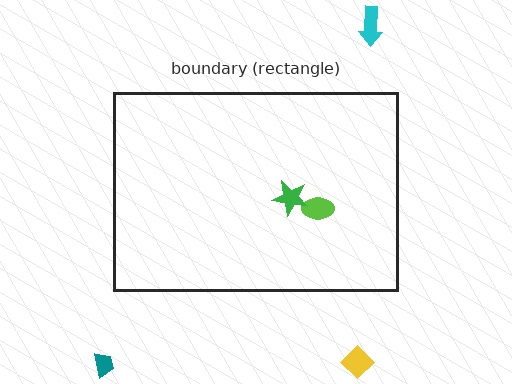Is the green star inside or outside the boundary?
Inside.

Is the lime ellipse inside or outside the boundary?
Inside.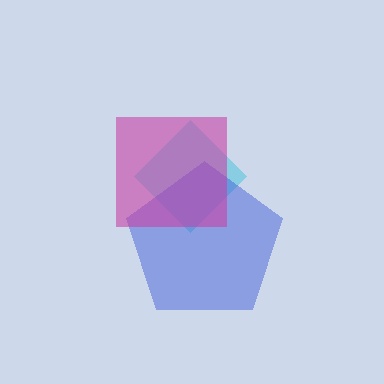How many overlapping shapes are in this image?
There are 3 overlapping shapes in the image.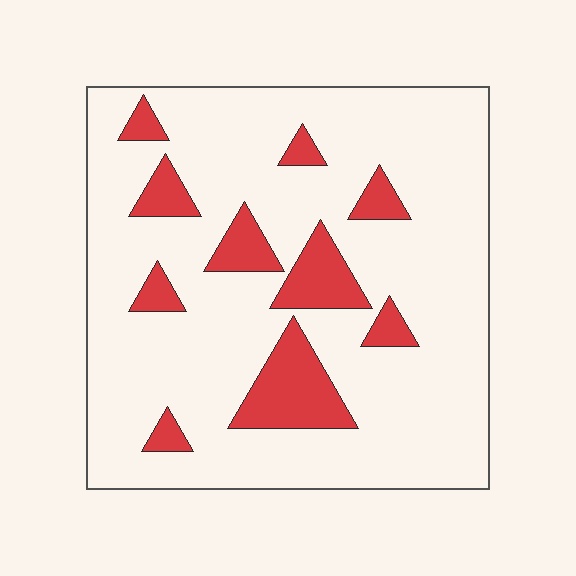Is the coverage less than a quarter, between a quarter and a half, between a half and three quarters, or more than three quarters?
Less than a quarter.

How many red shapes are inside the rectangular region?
10.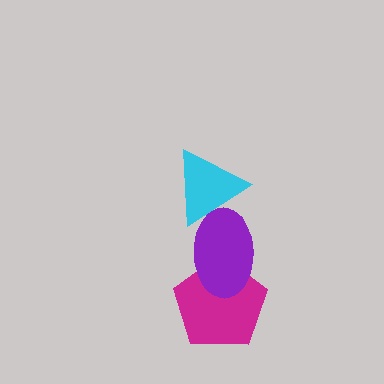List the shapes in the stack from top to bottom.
From top to bottom: the cyan triangle, the purple ellipse, the magenta pentagon.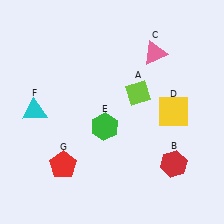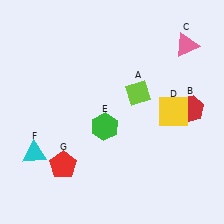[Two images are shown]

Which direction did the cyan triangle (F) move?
The cyan triangle (F) moved down.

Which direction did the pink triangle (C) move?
The pink triangle (C) moved right.